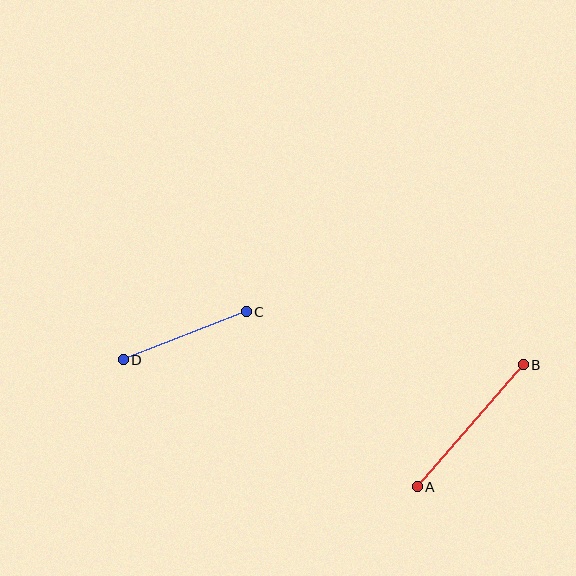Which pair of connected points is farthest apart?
Points A and B are farthest apart.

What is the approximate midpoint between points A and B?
The midpoint is at approximately (470, 426) pixels.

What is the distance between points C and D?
The distance is approximately 132 pixels.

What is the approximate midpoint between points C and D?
The midpoint is at approximately (185, 336) pixels.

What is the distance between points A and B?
The distance is approximately 162 pixels.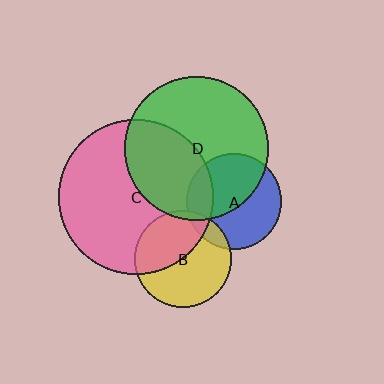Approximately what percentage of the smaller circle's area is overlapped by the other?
Approximately 5%.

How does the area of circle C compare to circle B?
Approximately 2.5 times.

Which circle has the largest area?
Circle C (pink).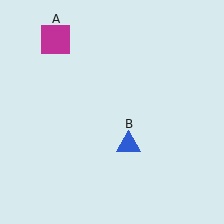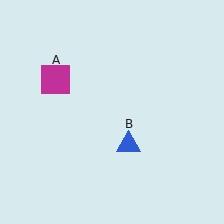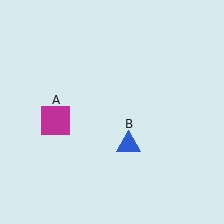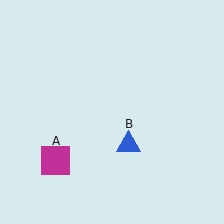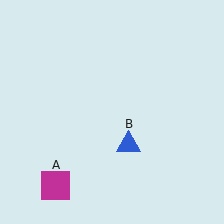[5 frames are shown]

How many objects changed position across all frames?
1 object changed position: magenta square (object A).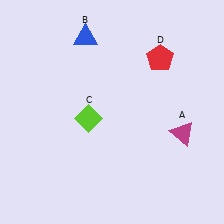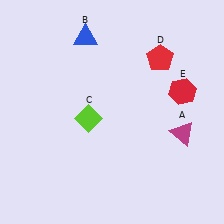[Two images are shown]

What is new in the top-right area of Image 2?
A red hexagon (E) was added in the top-right area of Image 2.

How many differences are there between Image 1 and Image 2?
There is 1 difference between the two images.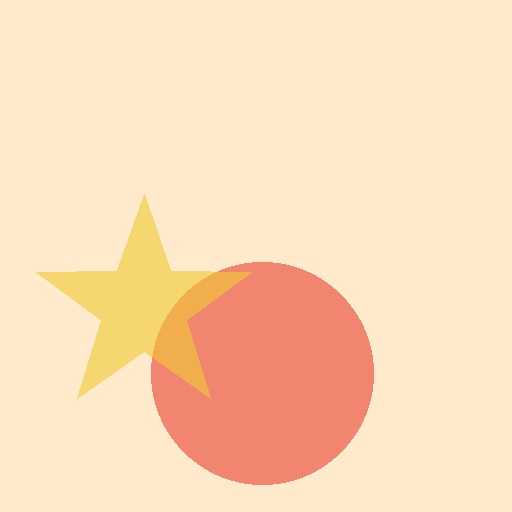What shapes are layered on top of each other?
The layered shapes are: a red circle, a yellow star.